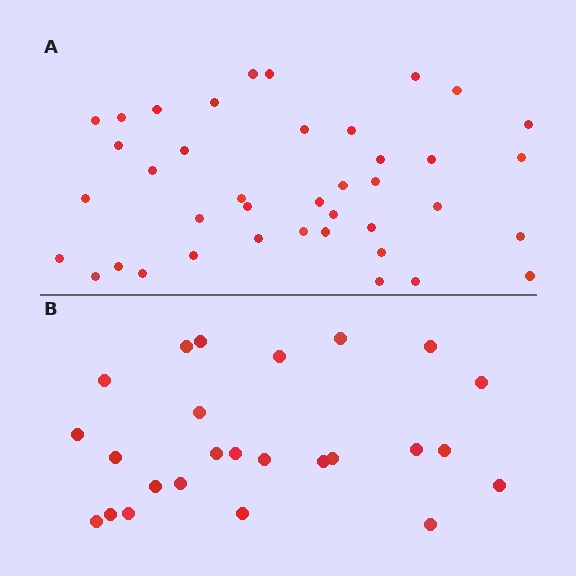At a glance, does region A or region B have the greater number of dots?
Region A (the top region) has more dots.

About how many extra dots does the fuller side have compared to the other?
Region A has approximately 15 more dots than region B.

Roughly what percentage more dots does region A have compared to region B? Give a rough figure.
About 60% more.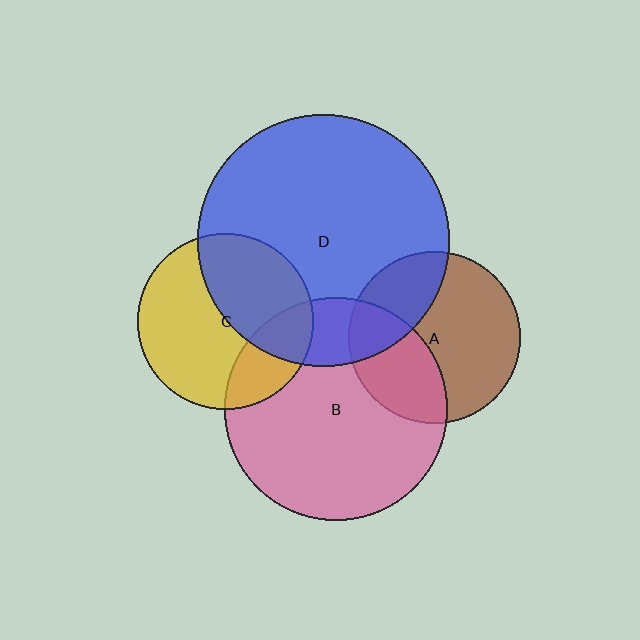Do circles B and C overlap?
Yes.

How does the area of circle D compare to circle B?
Approximately 1.3 times.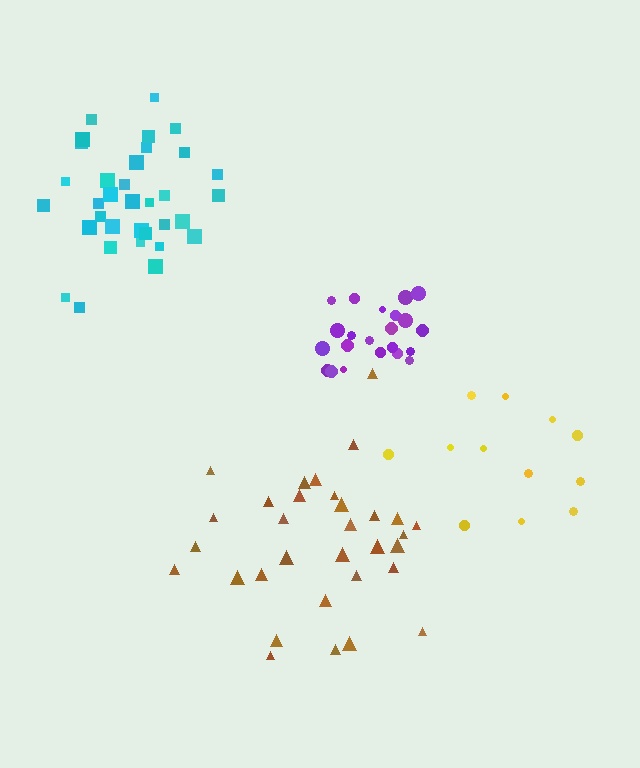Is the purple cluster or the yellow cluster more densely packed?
Purple.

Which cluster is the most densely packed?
Purple.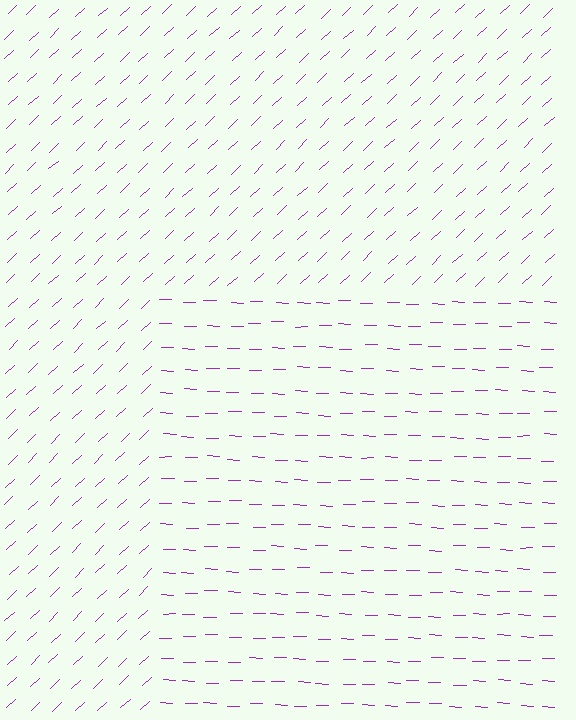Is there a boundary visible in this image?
Yes, there is a texture boundary formed by a change in line orientation.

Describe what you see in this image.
The image is filled with small purple line segments. A rectangle region in the image has lines oriented differently from the surrounding lines, creating a visible texture boundary.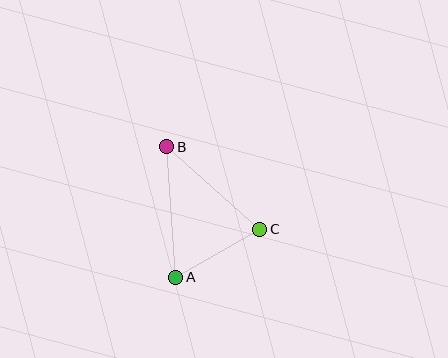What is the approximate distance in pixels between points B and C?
The distance between B and C is approximately 124 pixels.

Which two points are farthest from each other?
Points A and B are farthest from each other.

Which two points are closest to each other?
Points A and C are closest to each other.